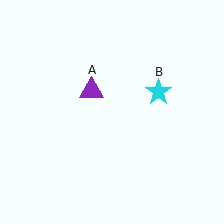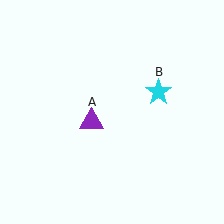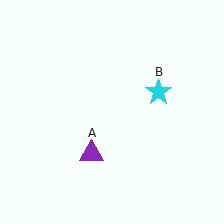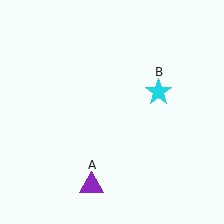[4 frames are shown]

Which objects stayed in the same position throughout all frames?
Cyan star (object B) remained stationary.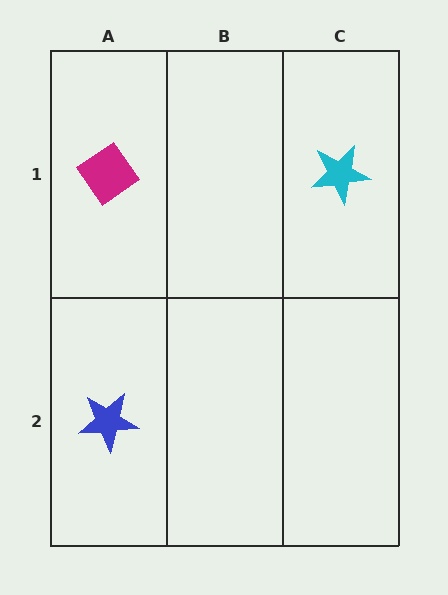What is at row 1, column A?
A magenta diamond.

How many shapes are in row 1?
2 shapes.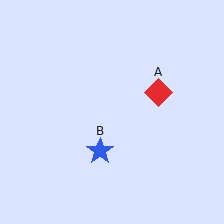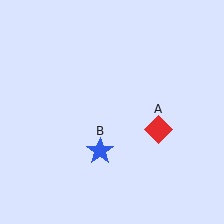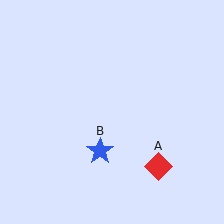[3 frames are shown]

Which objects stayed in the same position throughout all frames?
Blue star (object B) remained stationary.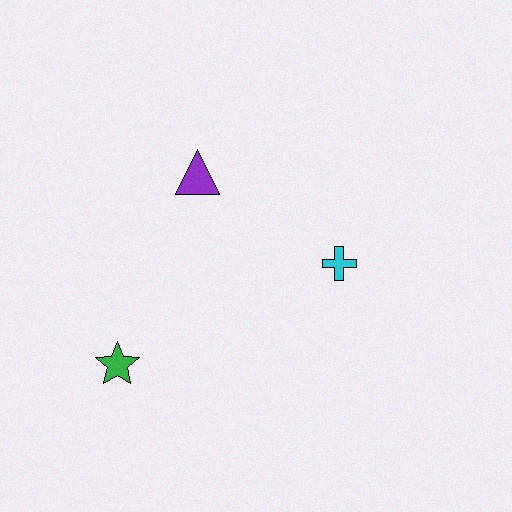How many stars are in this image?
There is 1 star.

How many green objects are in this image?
There is 1 green object.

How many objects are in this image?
There are 3 objects.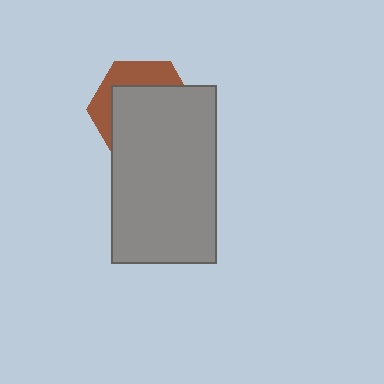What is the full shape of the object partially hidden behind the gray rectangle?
The partially hidden object is a brown hexagon.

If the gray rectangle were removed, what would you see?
You would see the complete brown hexagon.